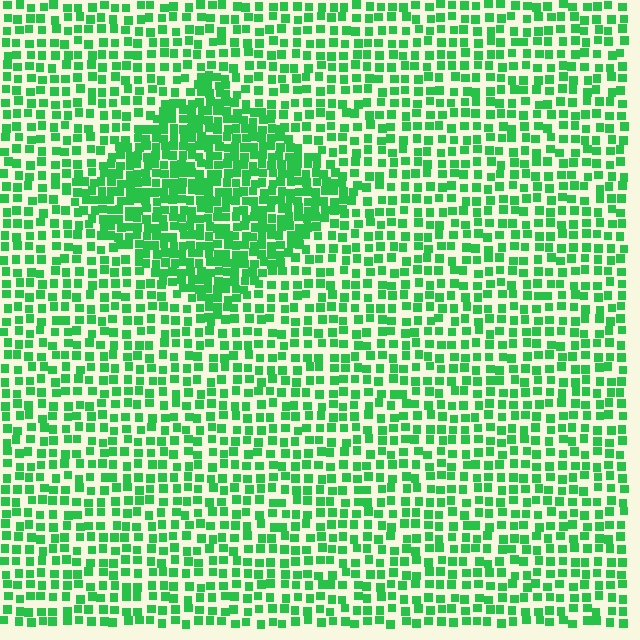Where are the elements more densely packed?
The elements are more densely packed inside the diamond boundary.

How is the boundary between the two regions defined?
The boundary is defined by a change in element density (approximately 1.8x ratio). All elements are the same color, size, and shape.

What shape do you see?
I see a diamond.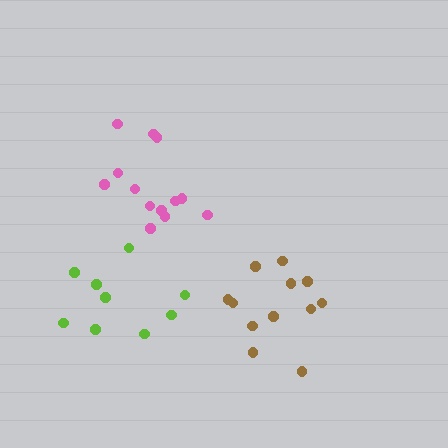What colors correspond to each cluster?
The clusters are colored: lime, brown, pink.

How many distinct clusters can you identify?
There are 3 distinct clusters.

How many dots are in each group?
Group 1: 9 dots, Group 2: 12 dots, Group 3: 13 dots (34 total).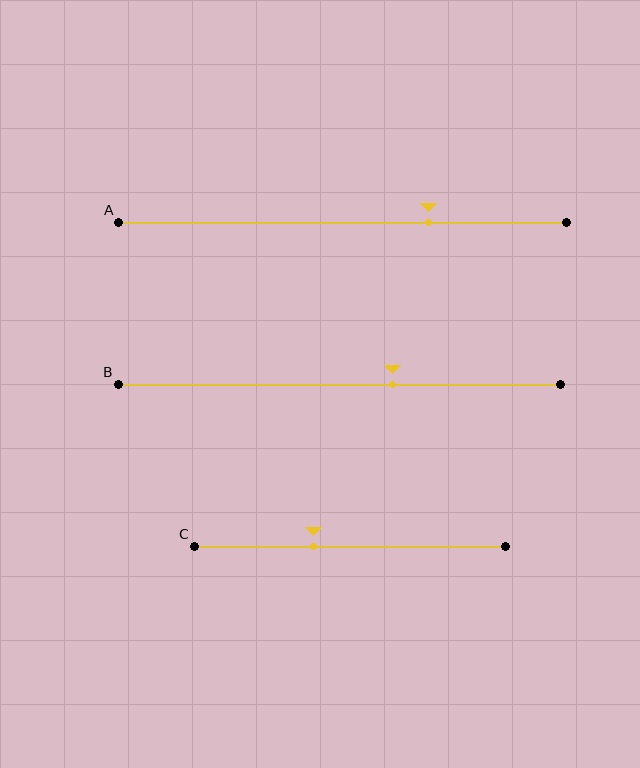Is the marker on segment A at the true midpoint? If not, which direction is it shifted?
No, the marker on segment A is shifted to the right by about 19% of the segment length.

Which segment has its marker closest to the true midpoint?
Segment C has its marker closest to the true midpoint.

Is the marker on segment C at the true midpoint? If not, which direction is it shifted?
No, the marker on segment C is shifted to the left by about 12% of the segment length.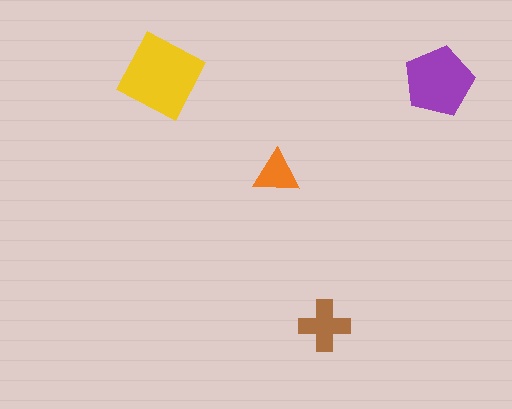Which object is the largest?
The yellow diamond.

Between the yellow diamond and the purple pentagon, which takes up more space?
The yellow diamond.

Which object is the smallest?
The orange triangle.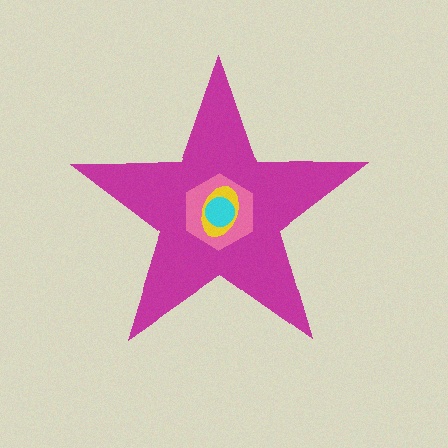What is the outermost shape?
The magenta star.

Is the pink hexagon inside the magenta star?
Yes.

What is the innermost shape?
The cyan circle.